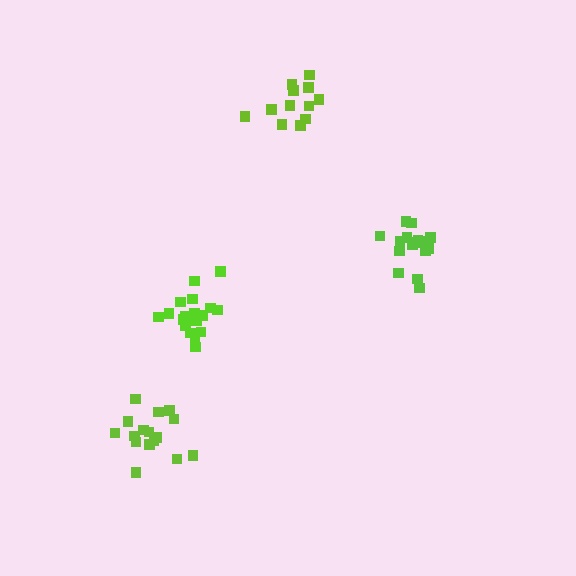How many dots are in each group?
Group 1: 17 dots, Group 2: 12 dots, Group 3: 18 dots, Group 4: 16 dots (63 total).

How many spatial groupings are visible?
There are 4 spatial groupings.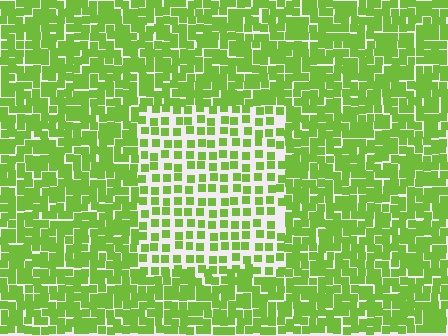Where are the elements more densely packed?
The elements are more densely packed outside the rectangle boundary.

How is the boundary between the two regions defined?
The boundary is defined by a change in element density (approximately 2.0x ratio). All elements are the same color, size, and shape.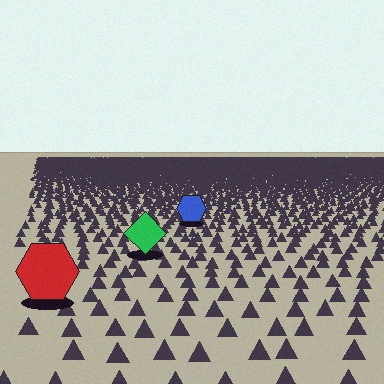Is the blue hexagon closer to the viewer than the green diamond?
No. The green diamond is closer — you can tell from the texture gradient: the ground texture is coarser near it.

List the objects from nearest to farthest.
From nearest to farthest: the red hexagon, the green diamond, the blue hexagon.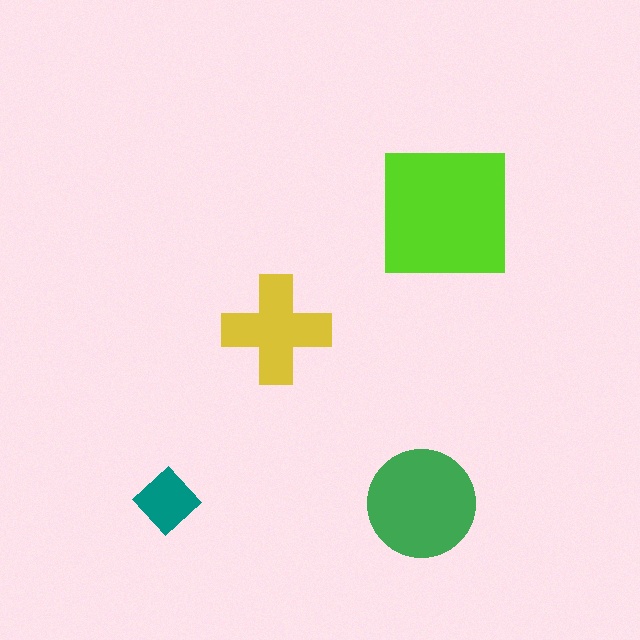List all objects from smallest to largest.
The teal diamond, the yellow cross, the green circle, the lime square.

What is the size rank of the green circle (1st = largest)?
2nd.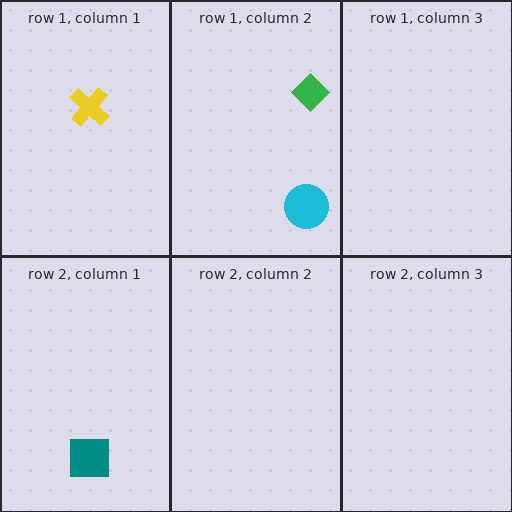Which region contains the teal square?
The row 2, column 1 region.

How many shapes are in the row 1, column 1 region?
1.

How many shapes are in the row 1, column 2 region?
2.